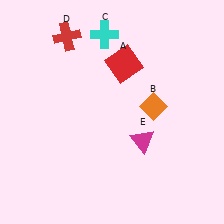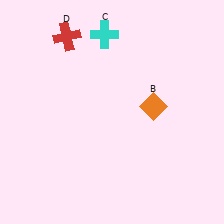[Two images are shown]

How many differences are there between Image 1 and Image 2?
There are 2 differences between the two images.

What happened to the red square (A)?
The red square (A) was removed in Image 2. It was in the top-right area of Image 1.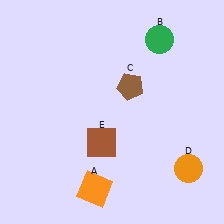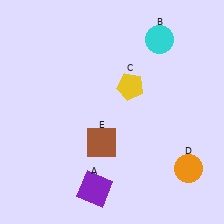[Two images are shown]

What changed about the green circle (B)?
In Image 1, B is green. In Image 2, it changed to cyan.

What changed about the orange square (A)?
In Image 1, A is orange. In Image 2, it changed to purple.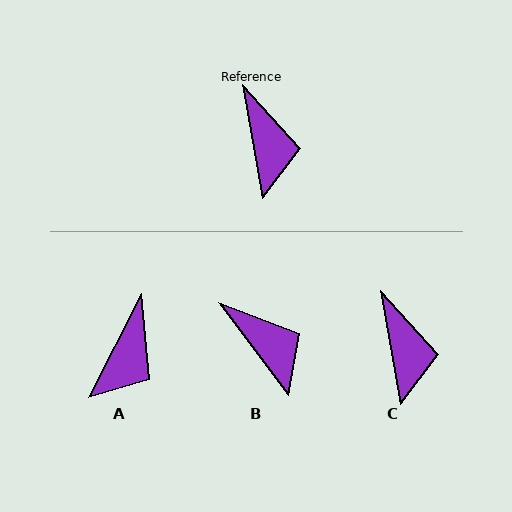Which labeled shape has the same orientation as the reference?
C.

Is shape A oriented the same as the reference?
No, it is off by about 37 degrees.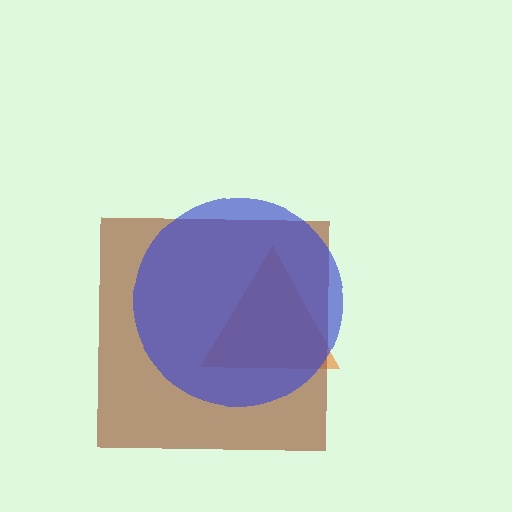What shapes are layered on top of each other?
The layered shapes are: an orange triangle, a brown square, a blue circle.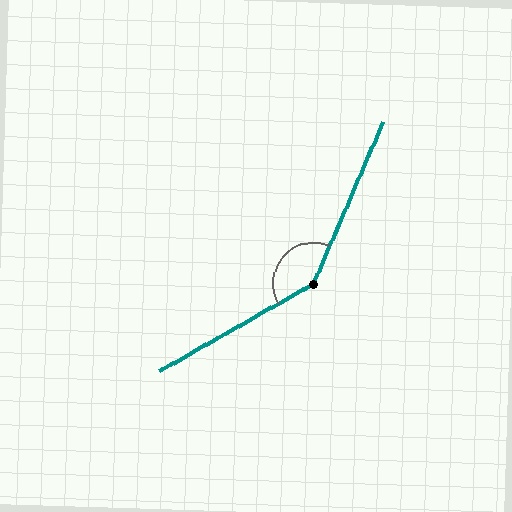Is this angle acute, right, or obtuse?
It is obtuse.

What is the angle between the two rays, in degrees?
Approximately 143 degrees.